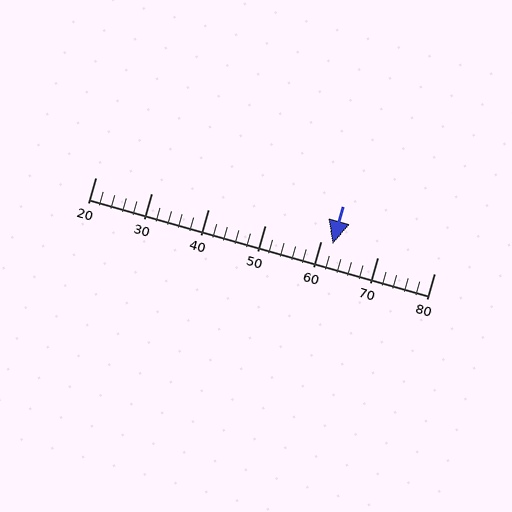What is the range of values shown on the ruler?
The ruler shows values from 20 to 80.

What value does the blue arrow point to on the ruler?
The blue arrow points to approximately 62.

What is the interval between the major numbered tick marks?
The major tick marks are spaced 10 units apart.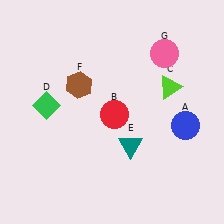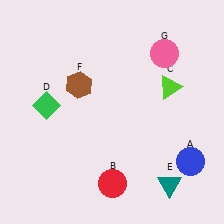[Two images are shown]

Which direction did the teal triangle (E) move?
The teal triangle (E) moved down.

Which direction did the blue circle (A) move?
The blue circle (A) moved down.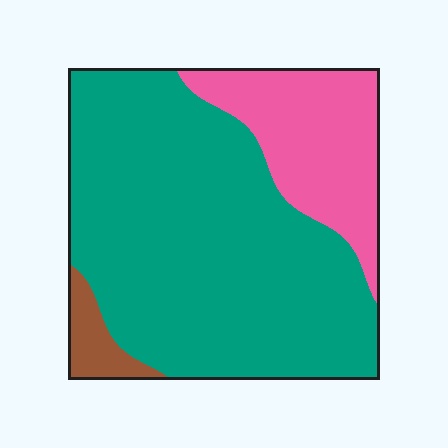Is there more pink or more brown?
Pink.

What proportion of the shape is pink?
Pink covers 23% of the shape.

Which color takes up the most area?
Teal, at roughly 70%.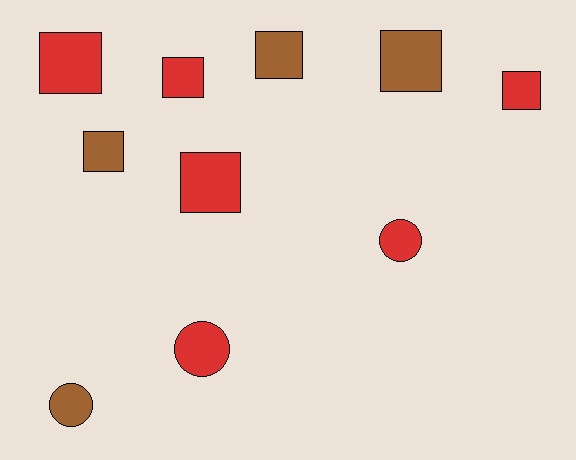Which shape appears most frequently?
Square, with 7 objects.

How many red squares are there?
There are 4 red squares.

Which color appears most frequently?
Red, with 6 objects.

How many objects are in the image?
There are 10 objects.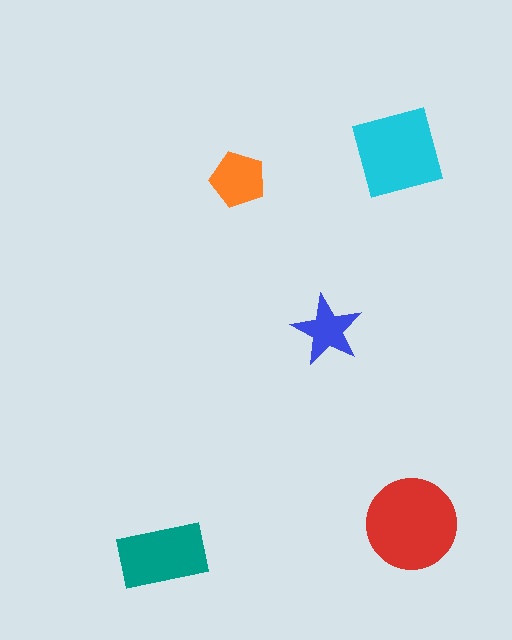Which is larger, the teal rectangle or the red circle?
The red circle.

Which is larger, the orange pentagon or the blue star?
The orange pentagon.